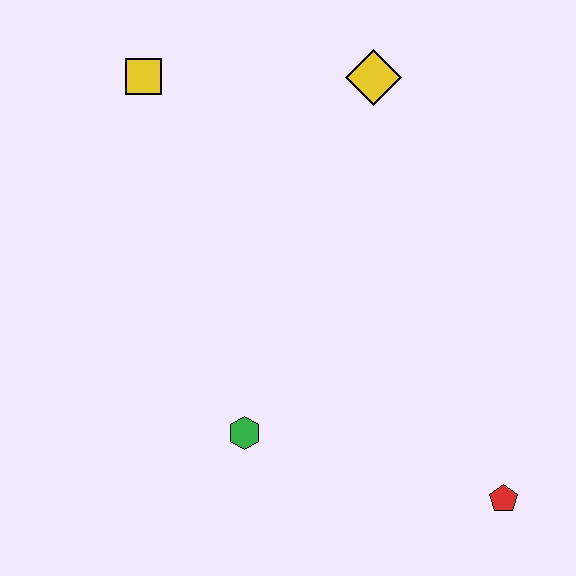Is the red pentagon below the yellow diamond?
Yes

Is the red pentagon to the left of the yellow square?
No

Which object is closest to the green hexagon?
The red pentagon is closest to the green hexagon.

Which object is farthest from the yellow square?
The red pentagon is farthest from the yellow square.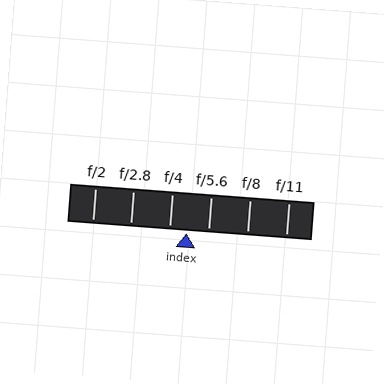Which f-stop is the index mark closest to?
The index mark is closest to f/4.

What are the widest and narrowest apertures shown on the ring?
The widest aperture shown is f/2 and the narrowest is f/11.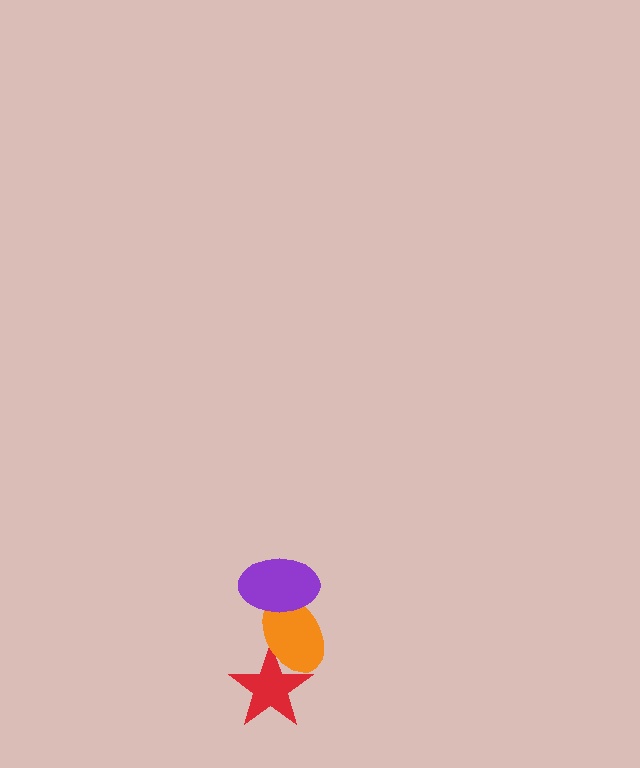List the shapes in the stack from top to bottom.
From top to bottom: the purple ellipse, the orange ellipse, the red star.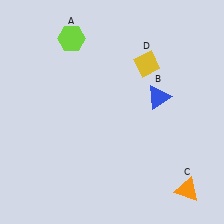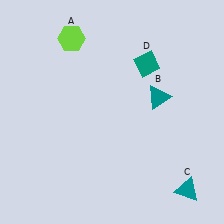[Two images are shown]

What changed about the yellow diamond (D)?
In Image 1, D is yellow. In Image 2, it changed to teal.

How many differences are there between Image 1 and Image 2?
There are 3 differences between the two images.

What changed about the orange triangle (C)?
In Image 1, C is orange. In Image 2, it changed to teal.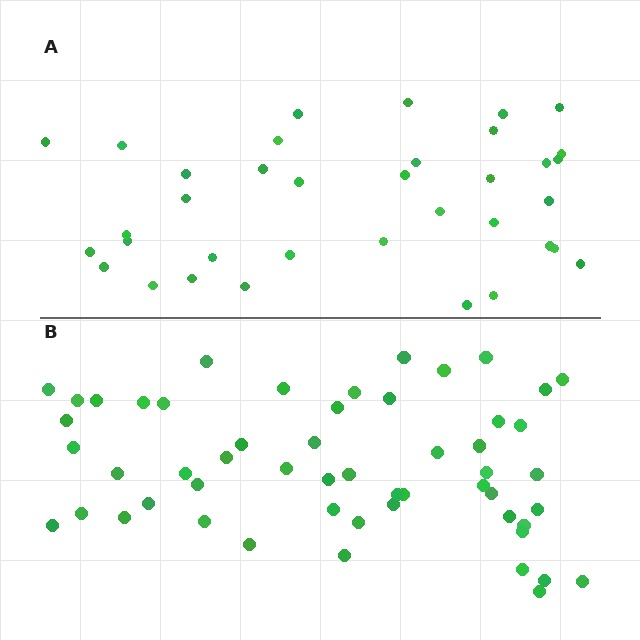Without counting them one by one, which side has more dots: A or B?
Region B (the bottom region) has more dots.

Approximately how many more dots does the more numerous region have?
Region B has approximately 20 more dots than region A.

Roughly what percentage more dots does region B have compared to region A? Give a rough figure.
About 50% more.